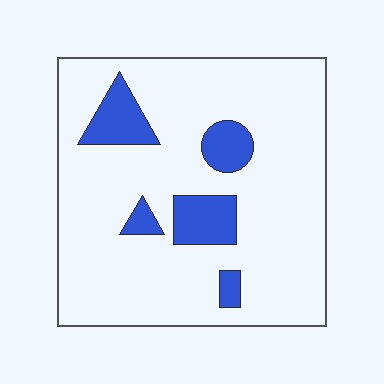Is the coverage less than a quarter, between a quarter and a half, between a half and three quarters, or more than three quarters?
Less than a quarter.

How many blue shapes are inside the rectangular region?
5.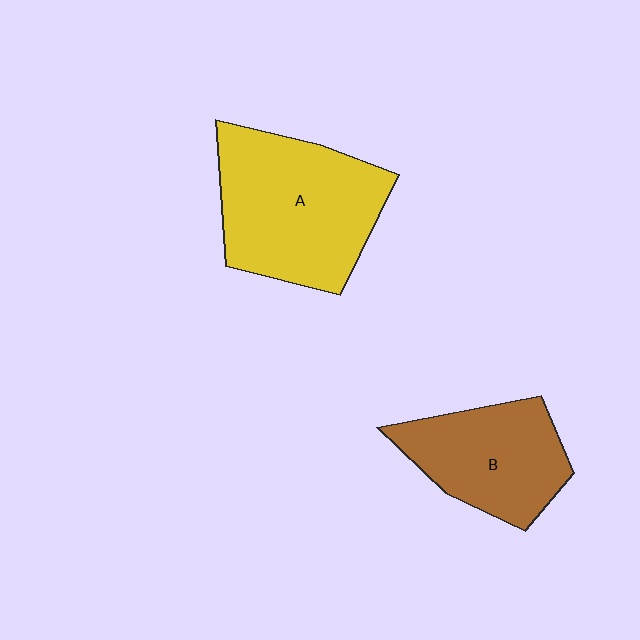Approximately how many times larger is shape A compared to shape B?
Approximately 1.4 times.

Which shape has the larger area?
Shape A (yellow).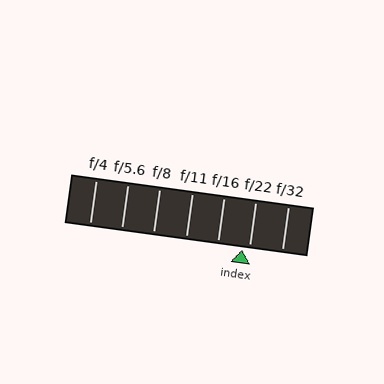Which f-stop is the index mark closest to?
The index mark is closest to f/22.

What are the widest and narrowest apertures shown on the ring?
The widest aperture shown is f/4 and the narrowest is f/32.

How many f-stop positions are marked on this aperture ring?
There are 7 f-stop positions marked.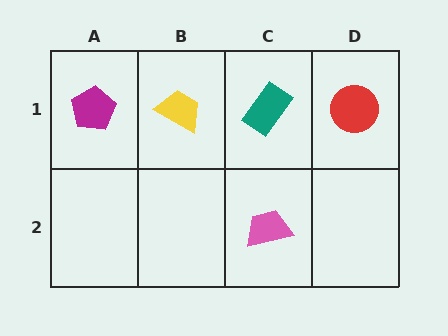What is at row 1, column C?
A teal rectangle.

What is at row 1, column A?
A magenta pentagon.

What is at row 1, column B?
A yellow trapezoid.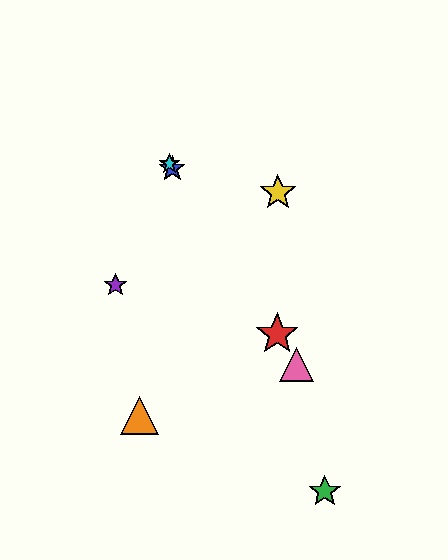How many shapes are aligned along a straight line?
4 shapes (the red star, the blue star, the cyan star, the pink triangle) are aligned along a straight line.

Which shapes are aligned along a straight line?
The red star, the blue star, the cyan star, the pink triangle are aligned along a straight line.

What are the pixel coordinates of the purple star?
The purple star is at (115, 285).